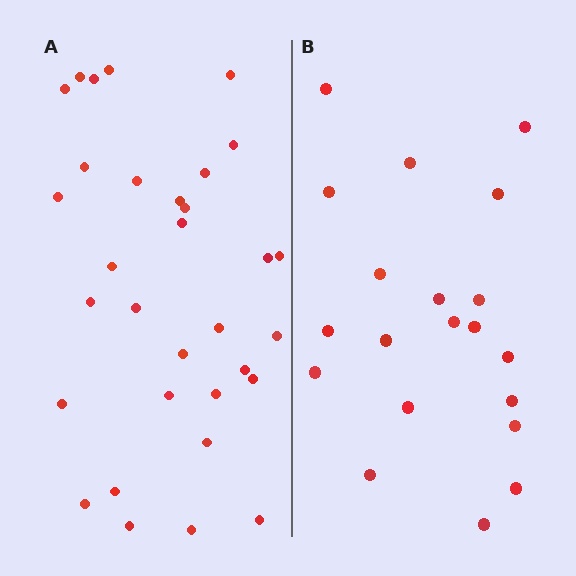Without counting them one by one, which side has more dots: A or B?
Region A (the left region) has more dots.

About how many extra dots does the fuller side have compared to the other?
Region A has roughly 12 or so more dots than region B.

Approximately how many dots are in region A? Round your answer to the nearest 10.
About 30 dots. (The exact count is 32, which rounds to 30.)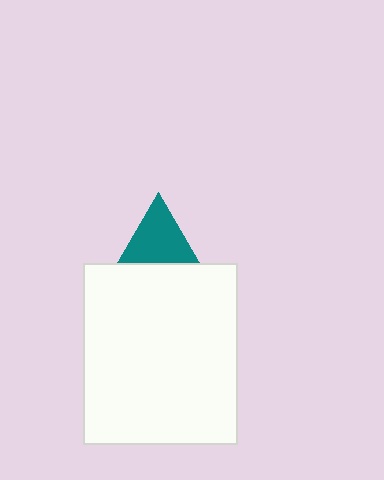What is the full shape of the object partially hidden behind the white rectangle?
The partially hidden object is a teal triangle.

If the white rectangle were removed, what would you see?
You would see the complete teal triangle.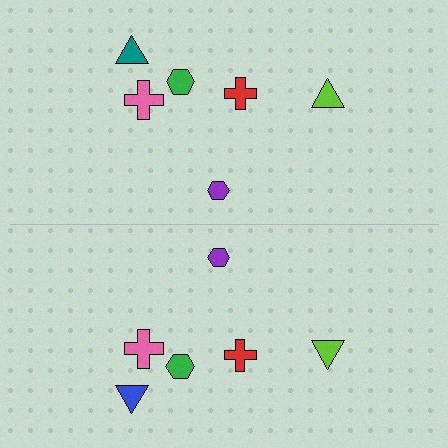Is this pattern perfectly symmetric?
No, the pattern is not perfectly symmetric. The blue triangle on the bottom side breaks the symmetry — its mirror counterpart is teal.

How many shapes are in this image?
There are 12 shapes in this image.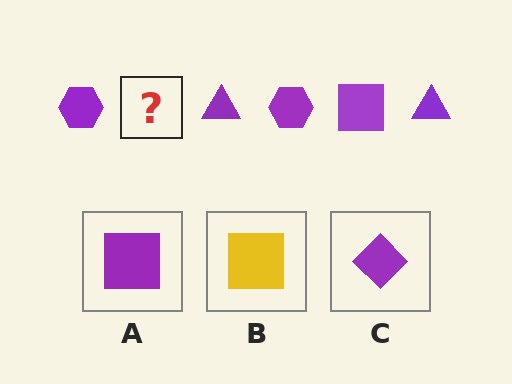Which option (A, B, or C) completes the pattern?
A.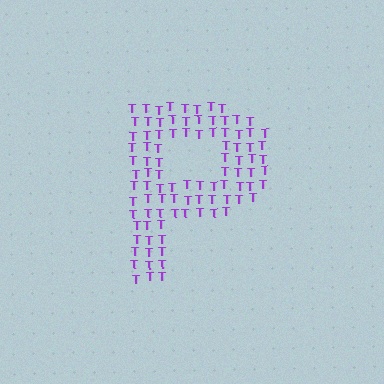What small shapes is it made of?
It is made of small letter T's.